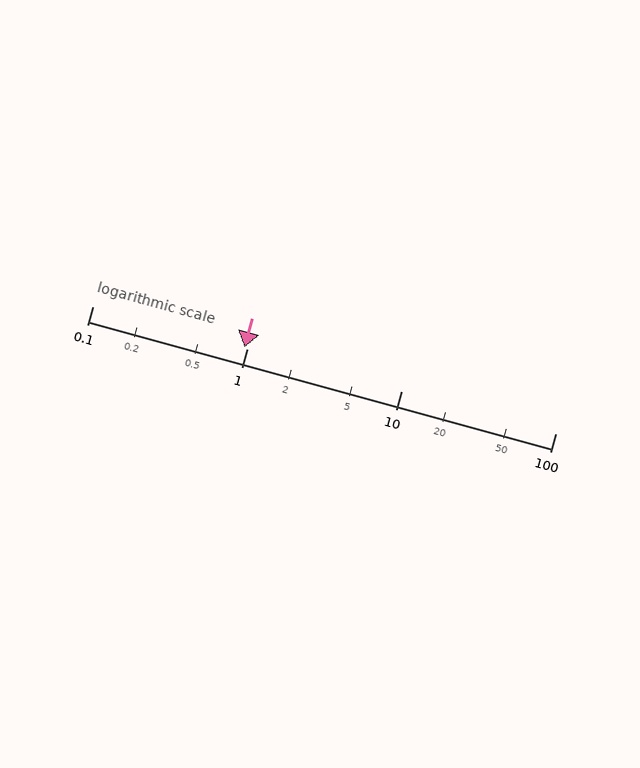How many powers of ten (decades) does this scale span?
The scale spans 3 decades, from 0.1 to 100.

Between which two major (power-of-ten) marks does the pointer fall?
The pointer is between 0.1 and 1.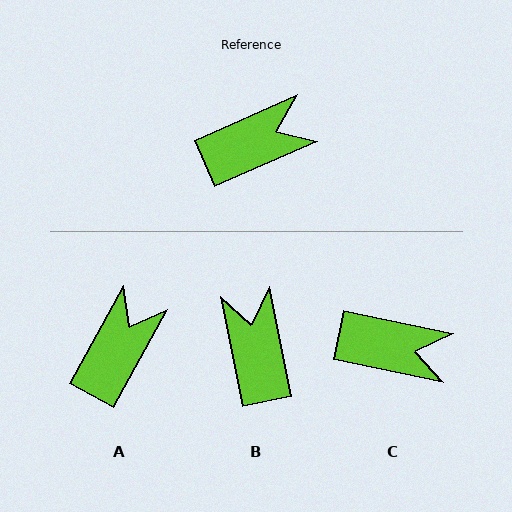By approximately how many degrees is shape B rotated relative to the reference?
Approximately 77 degrees counter-clockwise.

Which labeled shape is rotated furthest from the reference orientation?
B, about 77 degrees away.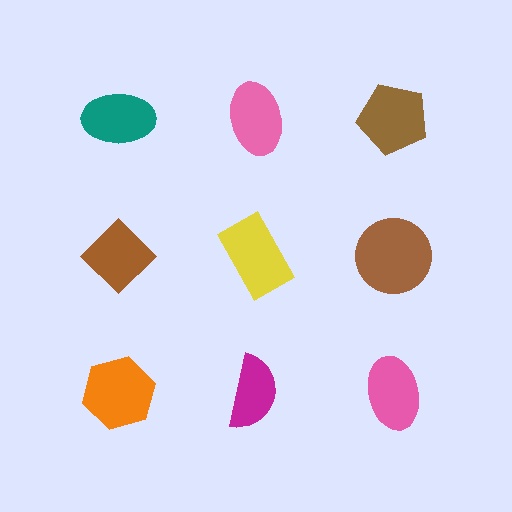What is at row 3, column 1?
An orange hexagon.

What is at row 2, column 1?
A brown diamond.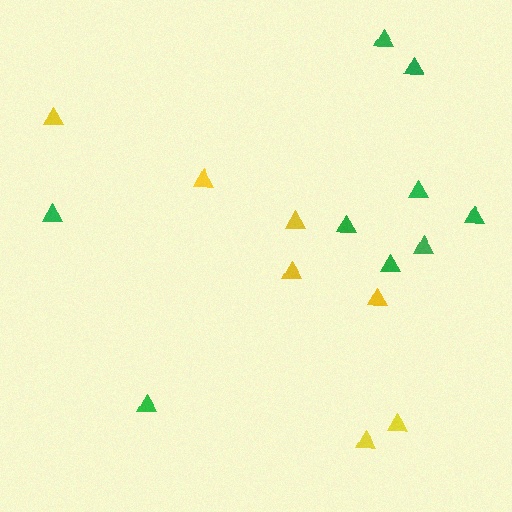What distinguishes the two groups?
There are 2 groups: one group of green triangles (9) and one group of yellow triangles (7).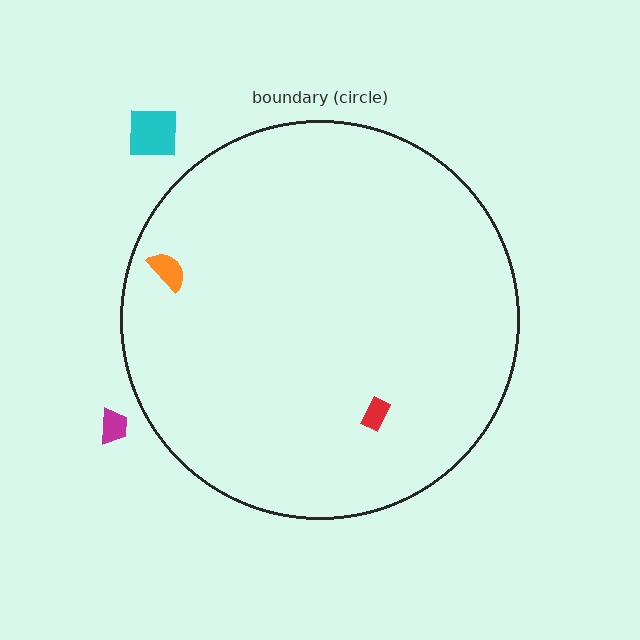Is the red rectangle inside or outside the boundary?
Inside.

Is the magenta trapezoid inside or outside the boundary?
Outside.